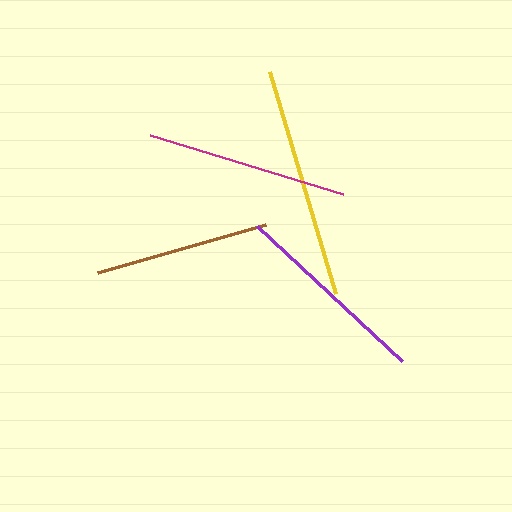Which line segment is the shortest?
The brown line is the shortest at approximately 175 pixels.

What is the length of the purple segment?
The purple segment is approximately 198 pixels long.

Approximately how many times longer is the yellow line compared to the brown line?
The yellow line is approximately 1.3 times the length of the brown line.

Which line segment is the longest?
The yellow line is the longest at approximately 232 pixels.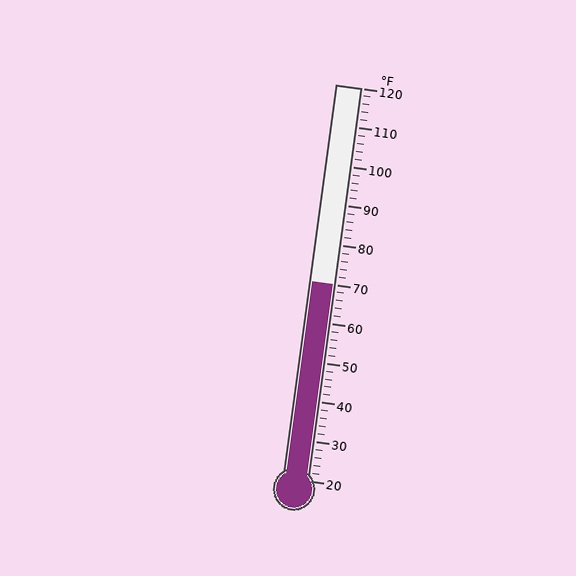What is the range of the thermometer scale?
The thermometer scale ranges from 20°F to 120°F.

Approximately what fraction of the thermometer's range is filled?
The thermometer is filled to approximately 50% of its range.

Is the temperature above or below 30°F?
The temperature is above 30°F.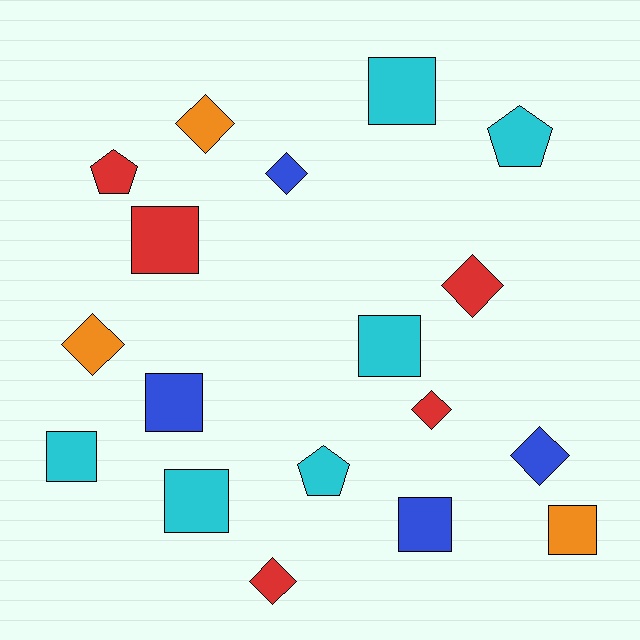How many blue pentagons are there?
There are no blue pentagons.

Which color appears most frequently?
Cyan, with 6 objects.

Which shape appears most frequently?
Square, with 8 objects.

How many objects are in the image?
There are 18 objects.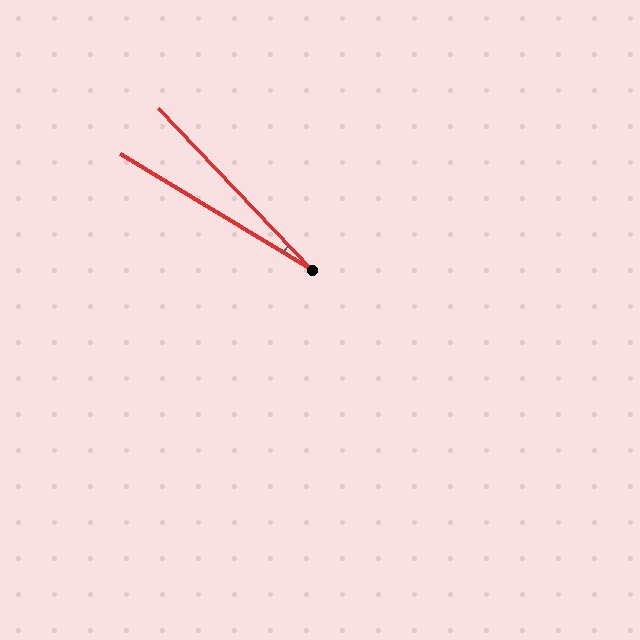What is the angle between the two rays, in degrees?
Approximately 15 degrees.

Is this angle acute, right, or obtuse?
It is acute.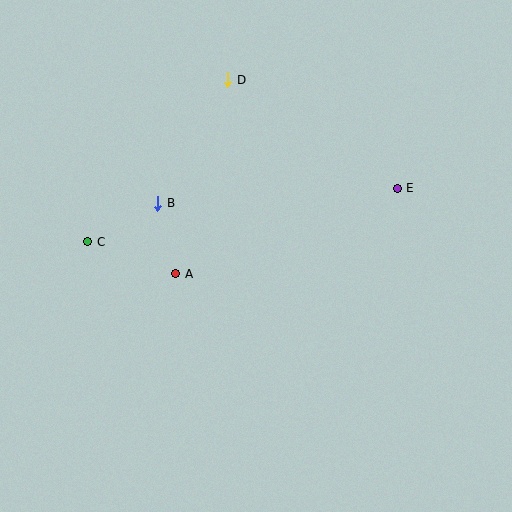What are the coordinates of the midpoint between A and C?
The midpoint between A and C is at (132, 258).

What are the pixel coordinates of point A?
Point A is at (176, 274).